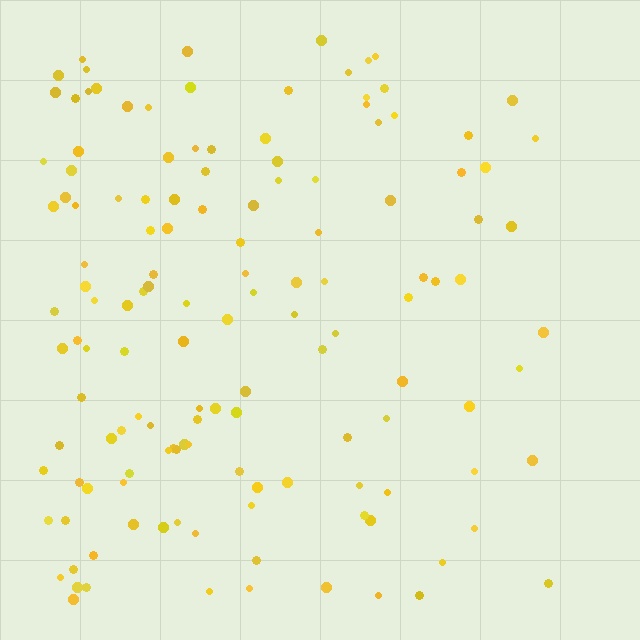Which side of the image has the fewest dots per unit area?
The right.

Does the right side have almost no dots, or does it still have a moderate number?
Still a moderate number, just noticeably fewer than the left.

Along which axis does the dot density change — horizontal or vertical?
Horizontal.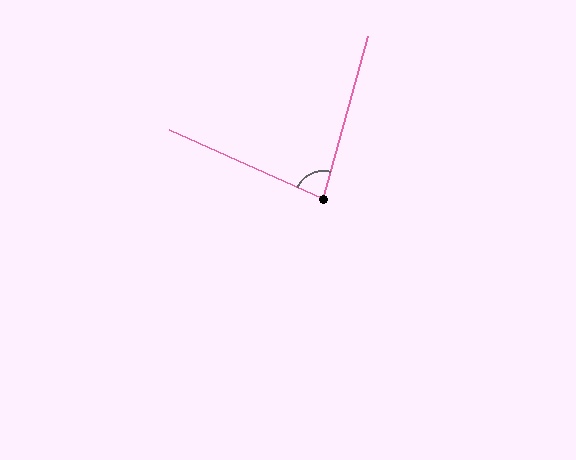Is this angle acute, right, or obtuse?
It is acute.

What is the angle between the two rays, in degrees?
Approximately 81 degrees.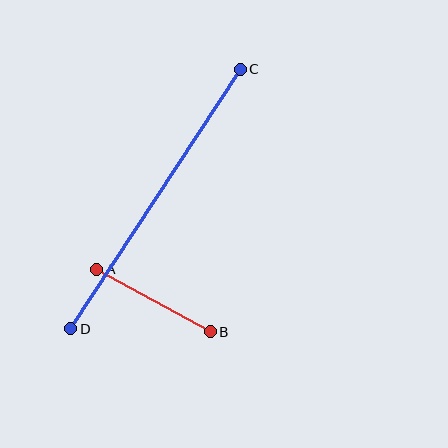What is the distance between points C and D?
The distance is approximately 310 pixels.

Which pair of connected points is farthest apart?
Points C and D are farthest apart.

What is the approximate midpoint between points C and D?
The midpoint is at approximately (155, 199) pixels.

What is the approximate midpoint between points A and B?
The midpoint is at approximately (153, 301) pixels.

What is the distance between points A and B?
The distance is approximately 129 pixels.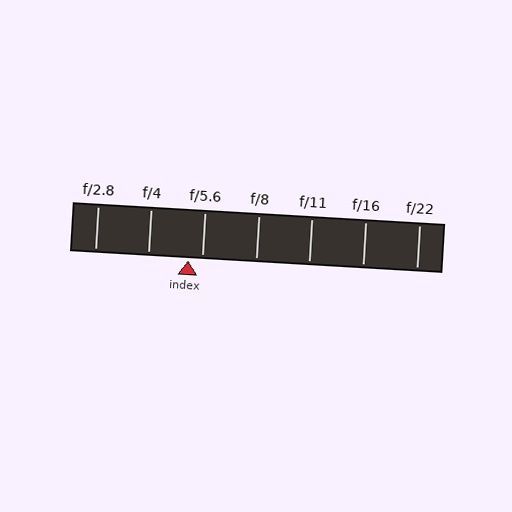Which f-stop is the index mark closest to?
The index mark is closest to f/5.6.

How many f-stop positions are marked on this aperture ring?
There are 7 f-stop positions marked.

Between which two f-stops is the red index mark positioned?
The index mark is between f/4 and f/5.6.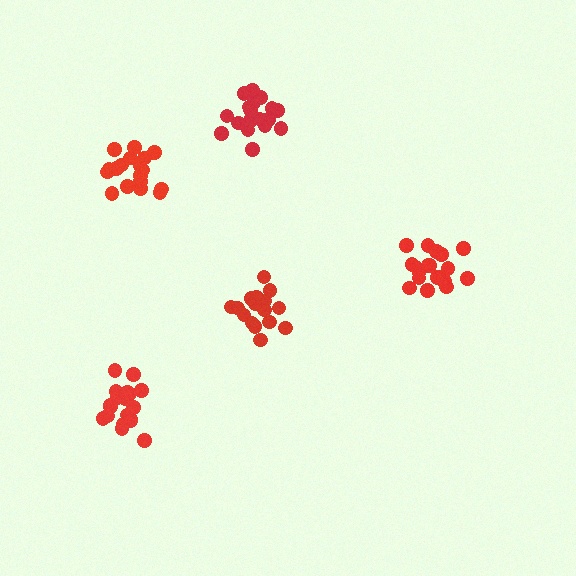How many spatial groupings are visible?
There are 5 spatial groupings.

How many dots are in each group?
Group 1: 16 dots, Group 2: 19 dots, Group 3: 19 dots, Group 4: 18 dots, Group 5: 19 dots (91 total).